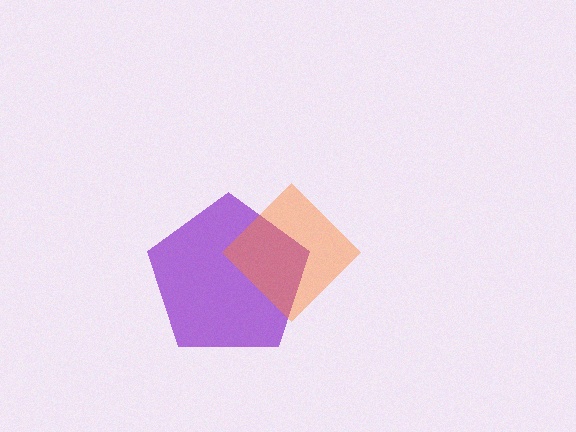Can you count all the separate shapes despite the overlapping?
Yes, there are 2 separate shapes.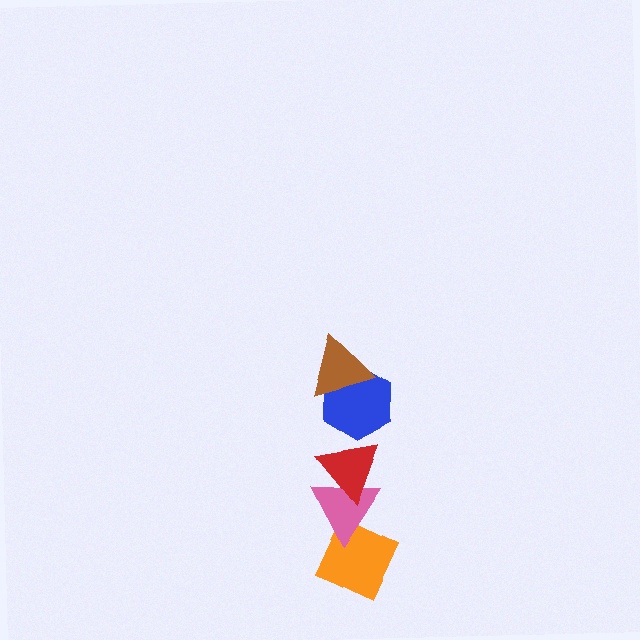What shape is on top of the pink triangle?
The red triangle is on top of the pink triangle.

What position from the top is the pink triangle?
The pink triangle is 4th from the top.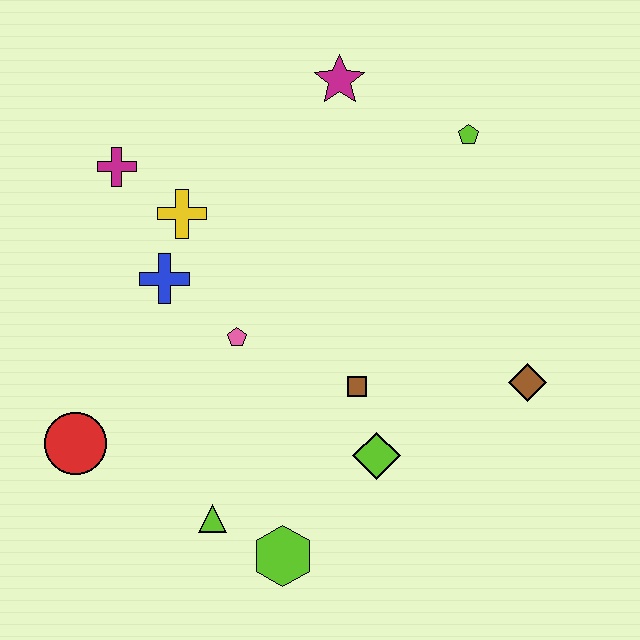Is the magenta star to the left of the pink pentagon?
No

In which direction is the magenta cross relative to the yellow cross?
The magenta cross is to the left of the yellow cross.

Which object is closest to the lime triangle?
The lime hexagon is closest to the lime triangle.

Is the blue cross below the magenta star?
Yes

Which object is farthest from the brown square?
The magenta cross is farthest from the brown square.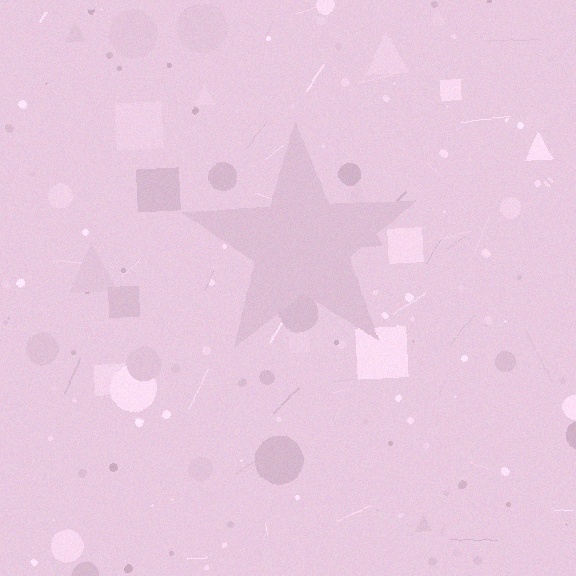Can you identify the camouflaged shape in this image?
The camouflaged shape is a star.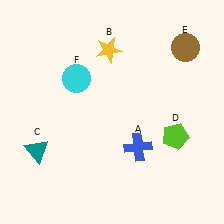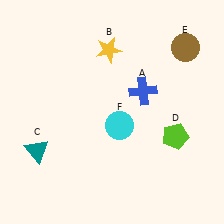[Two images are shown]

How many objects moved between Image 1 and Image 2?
2 objects moved between the two images.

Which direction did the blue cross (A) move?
The blue cross (A) moved up.